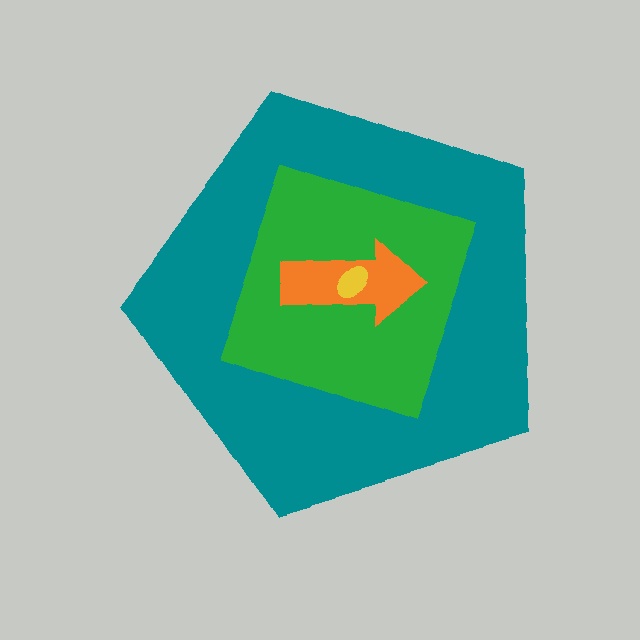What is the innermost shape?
The yellow ellipse.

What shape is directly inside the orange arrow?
The yellow ellipse.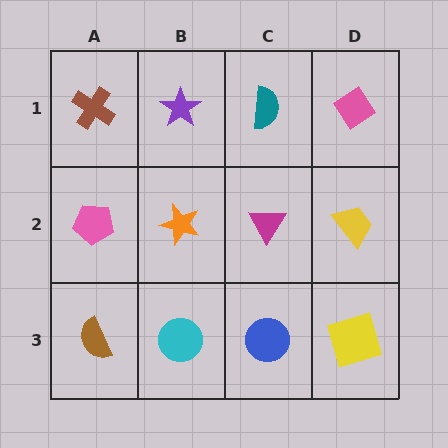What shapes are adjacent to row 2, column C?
A teal semicircle (row 1, column C), a blue circle (row 3, column C), an orange star (row 2, column B), a yellow trapezoid (row 2, column D).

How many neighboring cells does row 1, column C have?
3.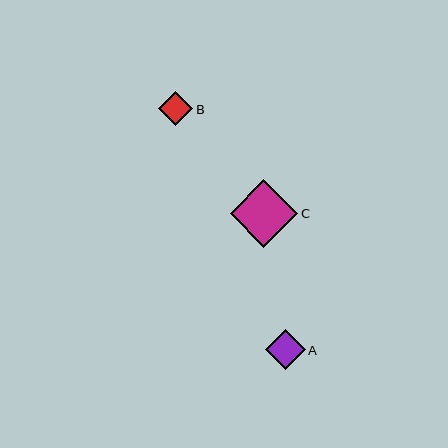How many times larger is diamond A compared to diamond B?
Diamond A is approximately 1.2 times the size of diamond B.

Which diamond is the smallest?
Diamond B is the smallest with a size of approximately 34 pixels.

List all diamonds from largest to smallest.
From largest to smallest: C, A, B.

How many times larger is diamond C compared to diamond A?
Diamond C is approximately 1.7 times the size of diamond A.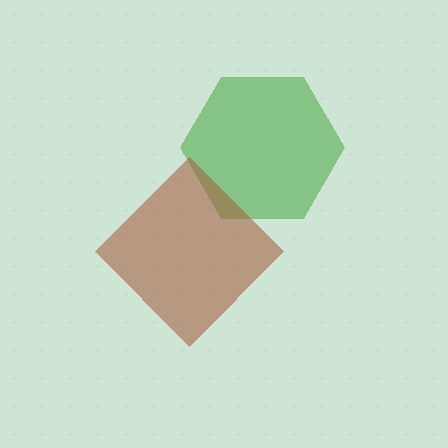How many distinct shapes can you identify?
There are 2 distinct shapes: a green hexagon, a brown diamond.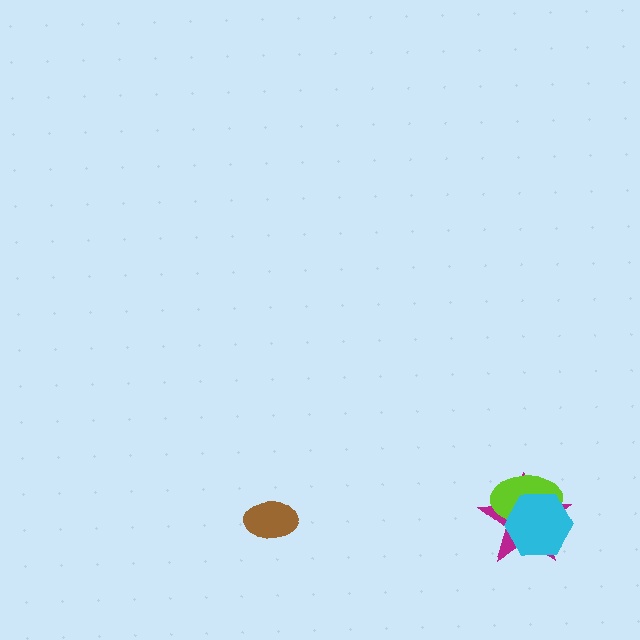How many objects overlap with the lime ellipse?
2 objects overlap with the lime ellipse.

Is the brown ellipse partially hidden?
No, no other shape covers it.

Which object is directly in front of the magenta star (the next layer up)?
The lime ellipse is directly in front of the magenta star.